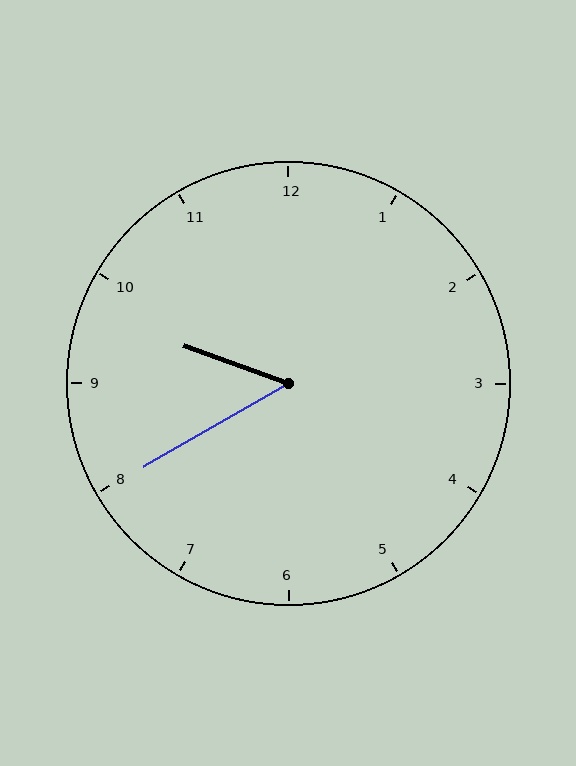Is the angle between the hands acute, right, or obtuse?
It is acute.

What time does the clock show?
9:40.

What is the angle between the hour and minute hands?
Approximately 50 degrees.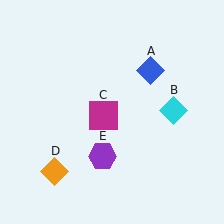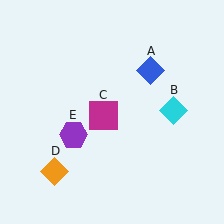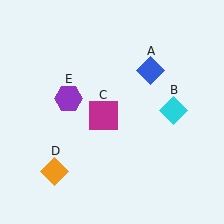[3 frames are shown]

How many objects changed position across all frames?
1 object changed position: purple hexagon (object E).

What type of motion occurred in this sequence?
The purple hexagon (object E) rotated clockwise around the center of the scene.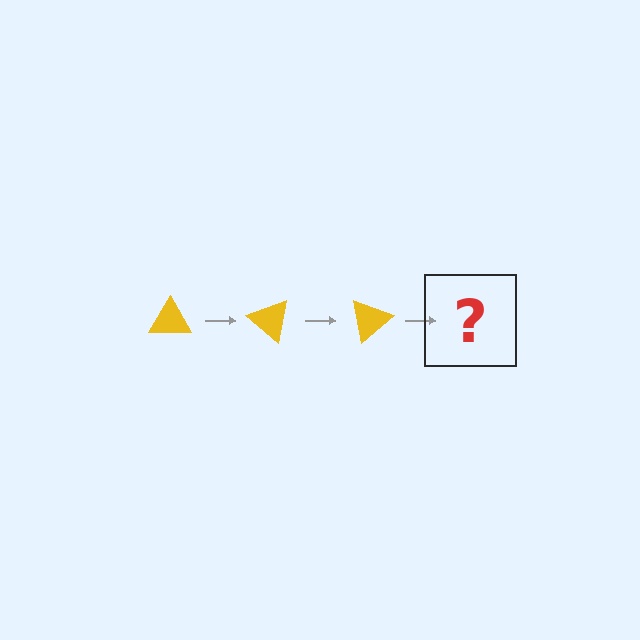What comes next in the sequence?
The next element should be a yellow triangle rotated 120 degrees.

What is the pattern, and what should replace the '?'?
The pattern is that the triangle rotates 40 degrees each step. The '?' should be a yellow triangle rotated 120 degrees.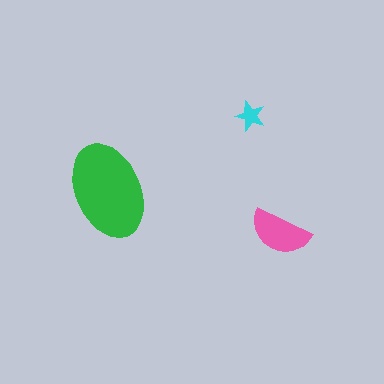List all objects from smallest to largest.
The cyan star, the pink semicircle, the green ellipse.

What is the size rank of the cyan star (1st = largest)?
3rd.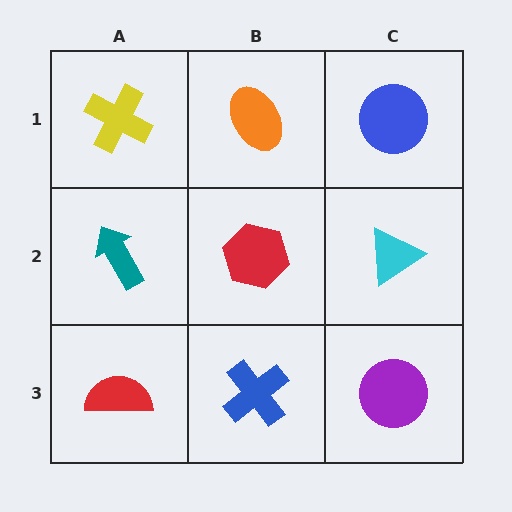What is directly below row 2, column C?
A purple circle.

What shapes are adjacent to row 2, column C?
A blue circle (row 1, column C), a purple circle (row 3, column C), a red hexagon (row 2, column B).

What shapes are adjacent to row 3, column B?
A red hexagon (row 2, column B), a red semicircle (row 3, column A), a purple circle (row 3, column C).